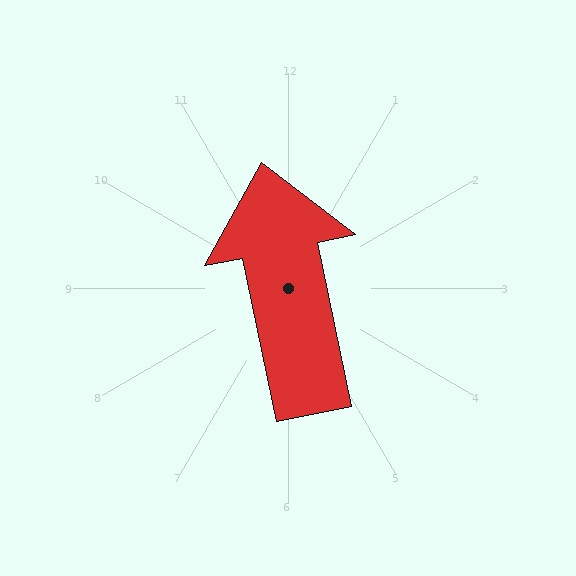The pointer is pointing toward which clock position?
Roughly 12 o'clock.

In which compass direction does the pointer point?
North.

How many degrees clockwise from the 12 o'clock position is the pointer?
Approximately 348 degrees.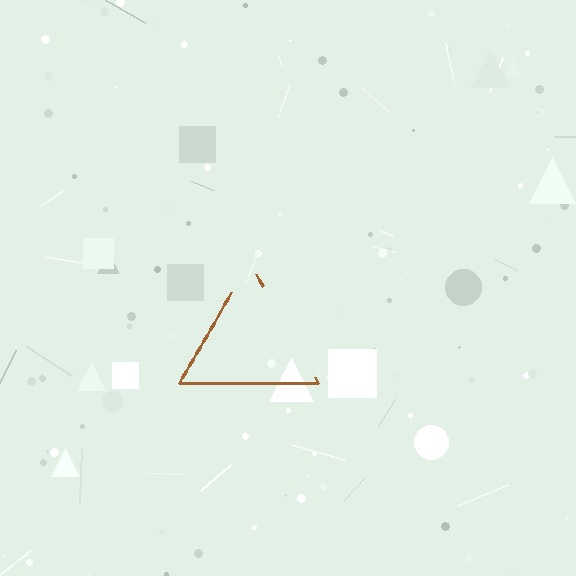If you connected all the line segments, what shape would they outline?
They would outline a triangle.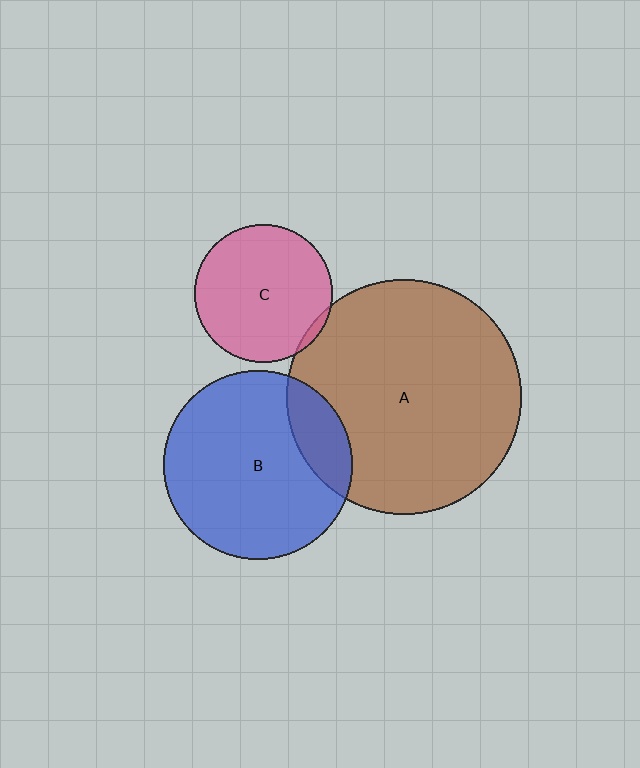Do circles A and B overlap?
Yes.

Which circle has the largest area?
Circle A (brown).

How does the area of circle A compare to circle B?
Approximately 1.6 times.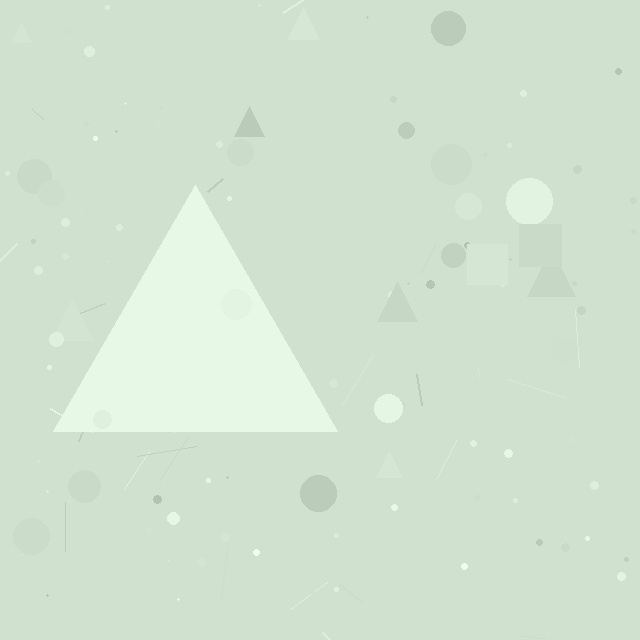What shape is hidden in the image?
A triangle is hidden in the image.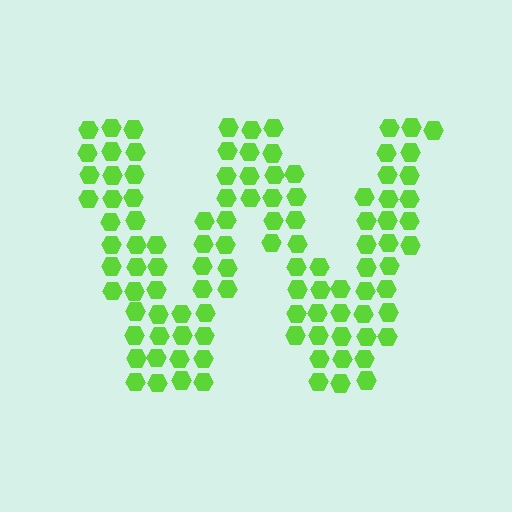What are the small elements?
The small elements are hexagons.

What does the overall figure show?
The overall figure shows the letter W.